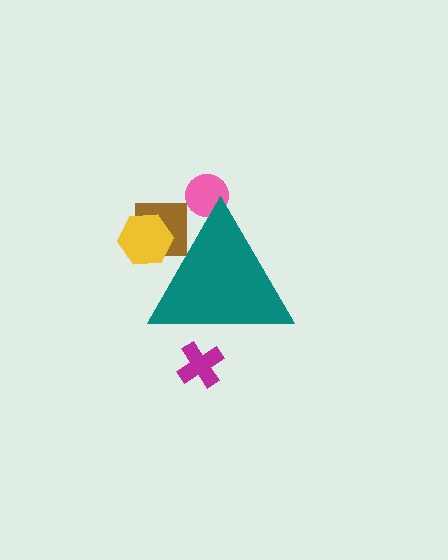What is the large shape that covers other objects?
A teal triangle.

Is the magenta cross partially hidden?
Yes, the magenta cross is partially hidden behind the teal triangle.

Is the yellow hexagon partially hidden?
Yes, the yellow hexagon is partially hidden behind the teal triangle.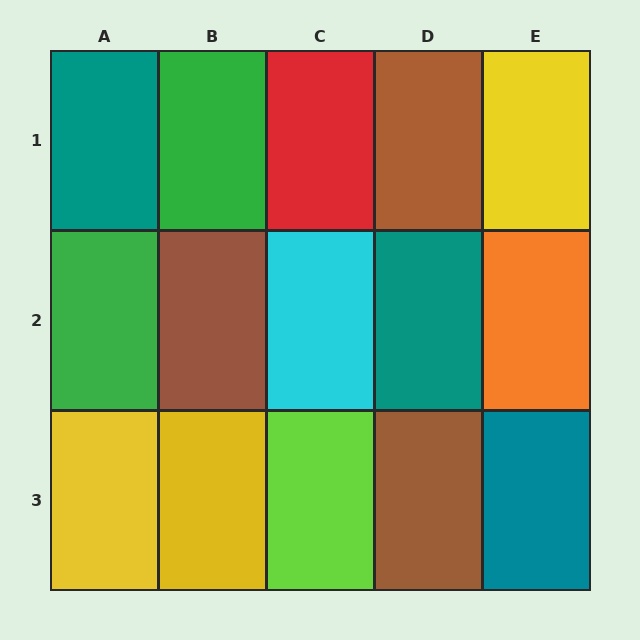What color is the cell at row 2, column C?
Cyan.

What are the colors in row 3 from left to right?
Yellow, yellow, lime, brown, teal.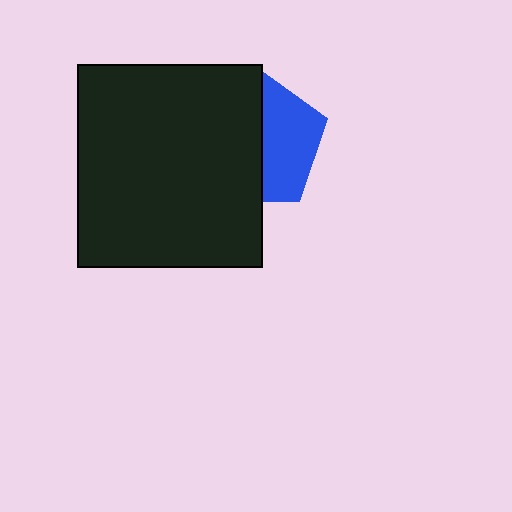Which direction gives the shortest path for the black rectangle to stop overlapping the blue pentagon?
Moving left gives the shortest separation.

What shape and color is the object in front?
The object in front is a black rectangle.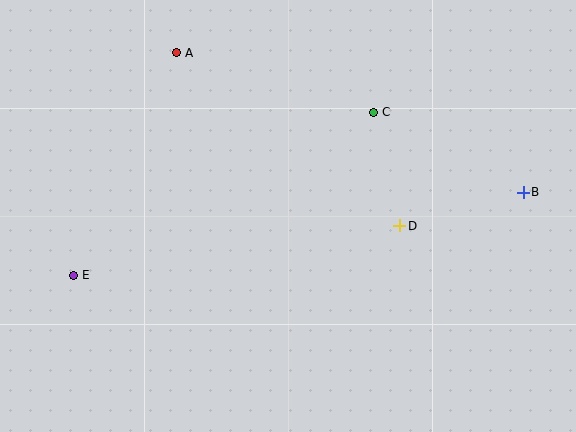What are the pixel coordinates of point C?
Point C is at (374, 112).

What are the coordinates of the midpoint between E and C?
The midpoint between E and C is at (224, 194).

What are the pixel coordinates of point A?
Point A is at (177, 53).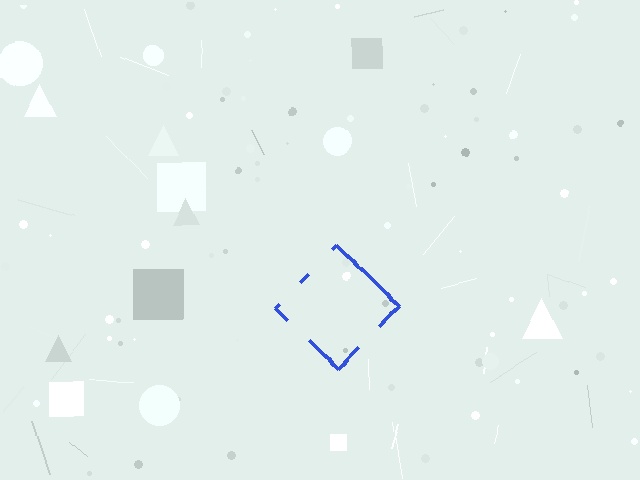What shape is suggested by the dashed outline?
The dashed outline suggests a diamond.